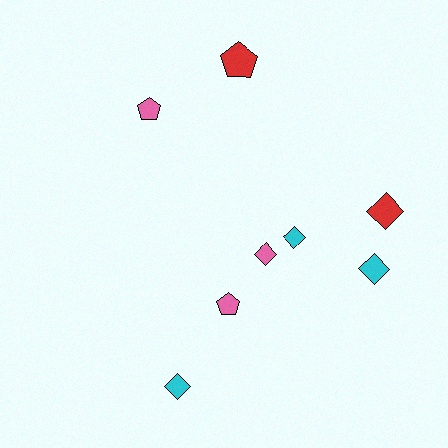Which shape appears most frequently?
Diamond, with 5 objects.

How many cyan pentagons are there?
There are no cyan pentagons.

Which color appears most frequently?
Pink, with 3 objects.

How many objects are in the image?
There are 8 objects.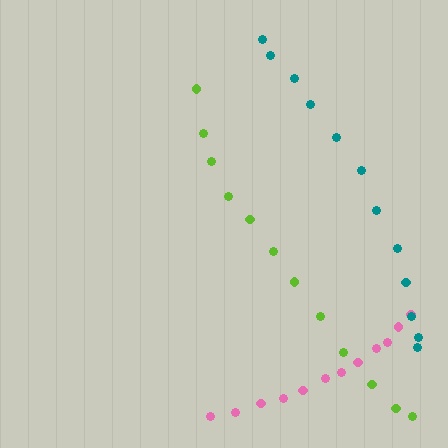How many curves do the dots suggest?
There are 3 distinct paths.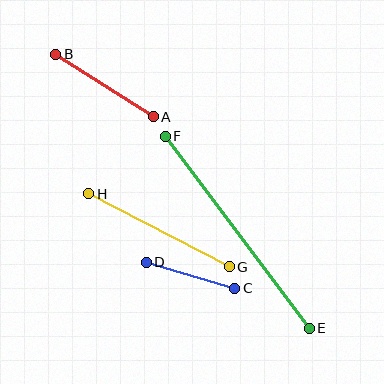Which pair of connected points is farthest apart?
Points E and F are farthest apart.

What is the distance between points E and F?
The distance is approximately 240 pixels.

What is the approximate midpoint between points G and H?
The midpoint is at approximately (159, 230) pixels.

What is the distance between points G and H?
The distance is approximately 159 pixels.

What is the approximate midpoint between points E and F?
The midpoint is at approximately (237, 232) pixels.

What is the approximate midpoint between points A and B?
The midpoint is at approximately (104, 86) pixels.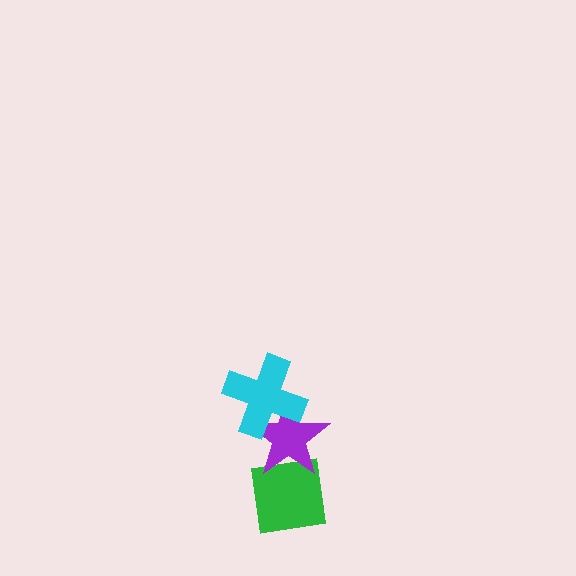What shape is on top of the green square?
The purple star is on top of the green square.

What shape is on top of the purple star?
The cyan cross is on top of the purple star.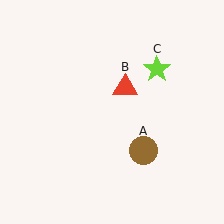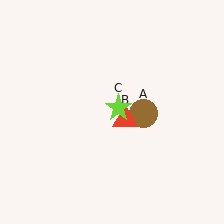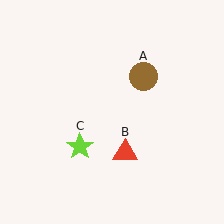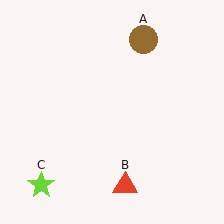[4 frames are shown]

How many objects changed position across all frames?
3 objects changed position: brown circle (object A), red triangle (object B), lime star (object C).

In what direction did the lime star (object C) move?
The lime star (object C) moved down and to the left.